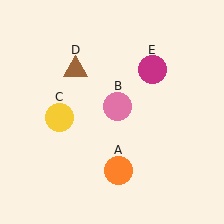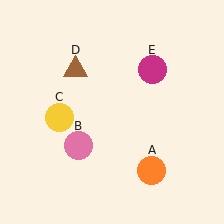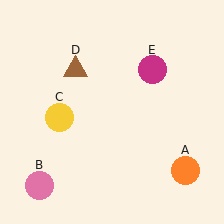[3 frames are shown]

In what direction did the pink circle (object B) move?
The pink circle (object B) moved down and to the left.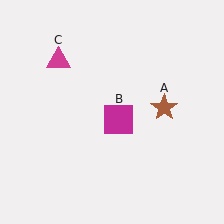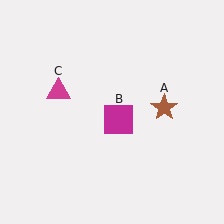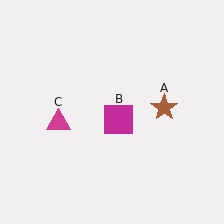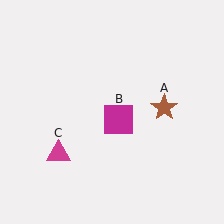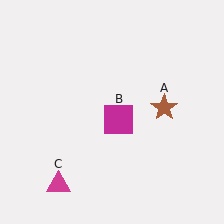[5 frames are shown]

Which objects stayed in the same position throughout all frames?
Brown star (object A) and magenta square (object B) remained stationary.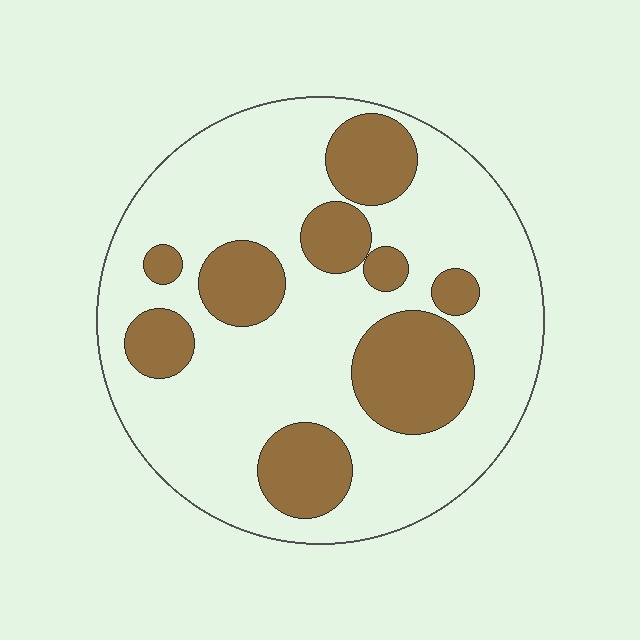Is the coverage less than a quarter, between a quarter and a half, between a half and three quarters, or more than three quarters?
Between a quarter and a half.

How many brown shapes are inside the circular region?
9.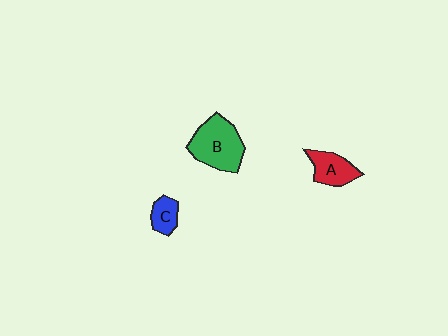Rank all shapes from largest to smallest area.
From largest to smallest: B (green), A (red), C (blue).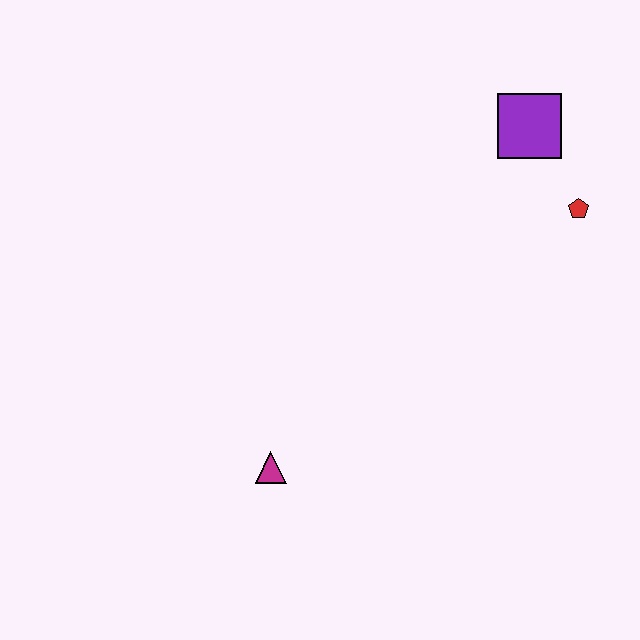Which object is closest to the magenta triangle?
The red pentagon is closest to the magenta triangle.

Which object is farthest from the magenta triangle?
The purple square is farthest from the magenta triangle.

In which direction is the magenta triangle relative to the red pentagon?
The magenta triangle is to the left of the red pentagon.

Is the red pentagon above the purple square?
No